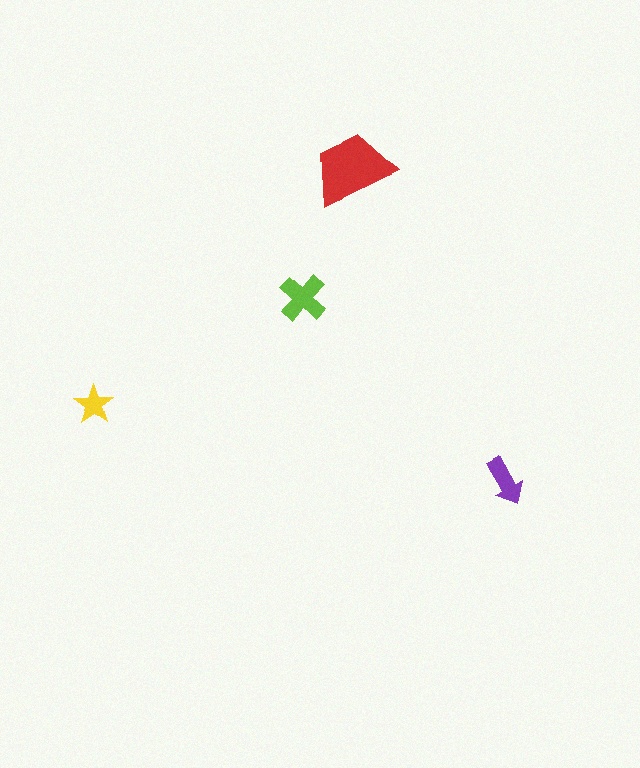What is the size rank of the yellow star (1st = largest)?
4th.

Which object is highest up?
The red trapezoid is topmost.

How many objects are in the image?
There are 4 objects in the image.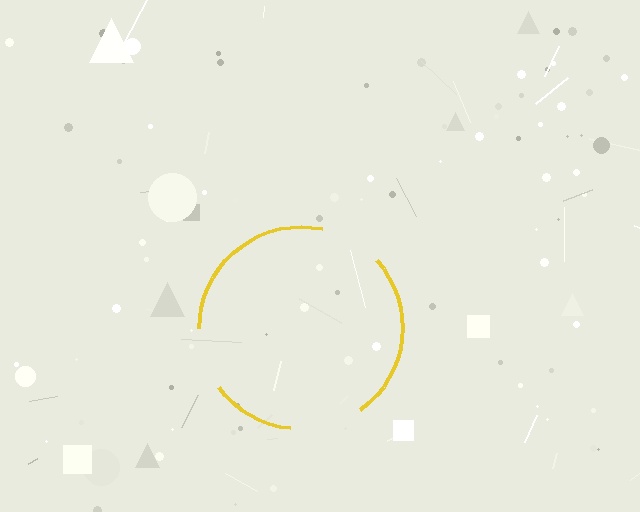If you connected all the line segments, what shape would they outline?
They would outline a circle.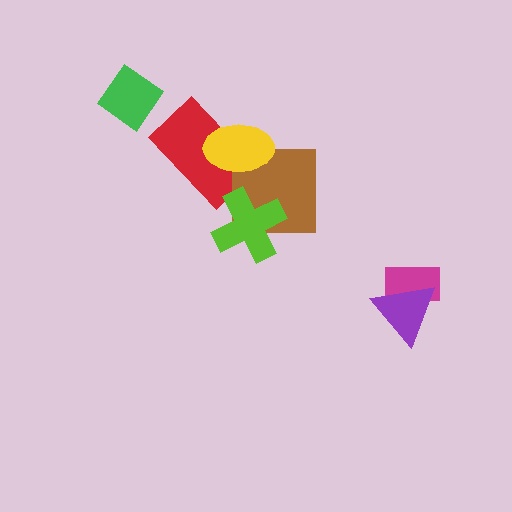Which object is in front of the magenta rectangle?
The purple triangle is in front of the magenta rectangle.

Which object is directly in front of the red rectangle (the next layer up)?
The brown square is directly in front of the red rectangle.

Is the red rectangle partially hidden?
Yes, it is partially covered by another shape.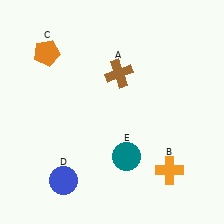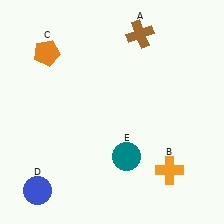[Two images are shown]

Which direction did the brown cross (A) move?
The brown cross (A) moved up.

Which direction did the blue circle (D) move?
The blue circle (D) moved left.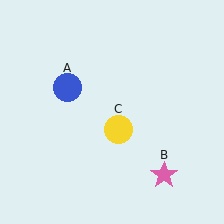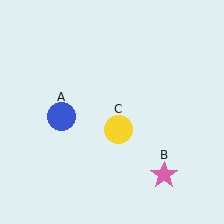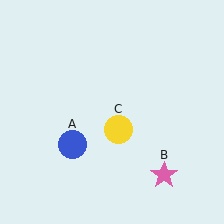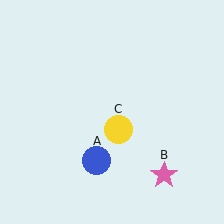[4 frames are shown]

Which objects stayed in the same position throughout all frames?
Pink star (object B) and yellow circle (object C) remained stationary.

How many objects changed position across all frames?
1 object changed position: blue circle (object A).